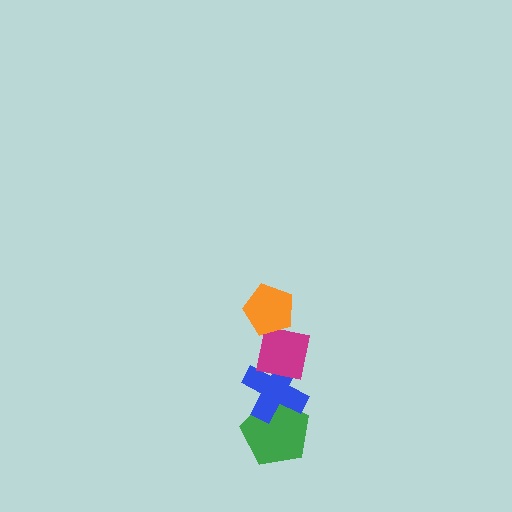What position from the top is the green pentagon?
The green pentagon is 4th from the top.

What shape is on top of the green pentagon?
The blue cross is on top of the green pentagon.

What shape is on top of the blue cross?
The magenta square is on top of the blue cross.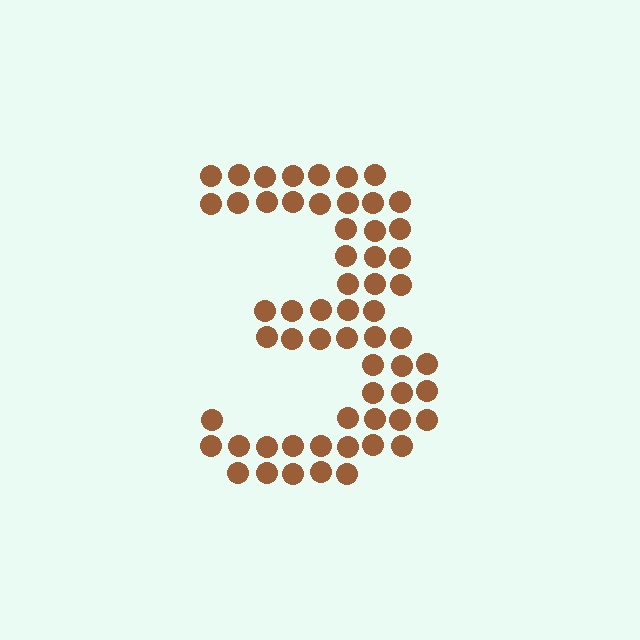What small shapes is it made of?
It is made of small circles.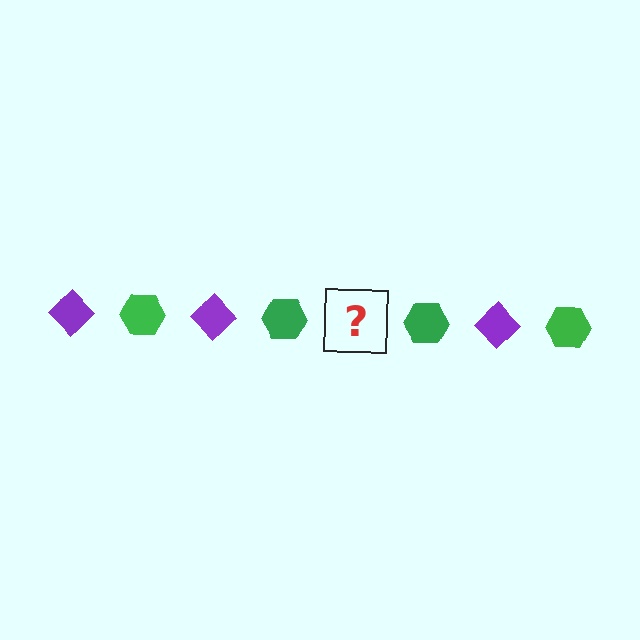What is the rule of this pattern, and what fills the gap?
The rule is that the pattern alternates between purple diamond and green hexagon. The gap should be filled with a purple diamond.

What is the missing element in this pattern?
The missing element is a purple diamond.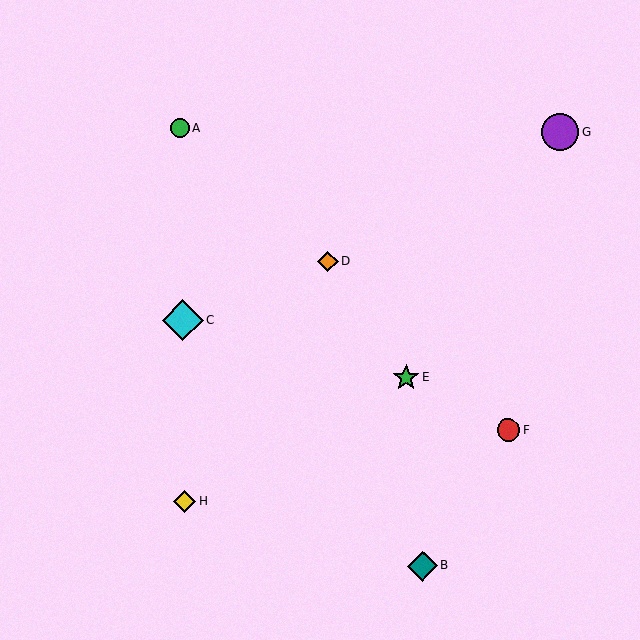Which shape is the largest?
The cyan diamond (labeled C) is the largest.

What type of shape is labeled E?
Shape E is a green star.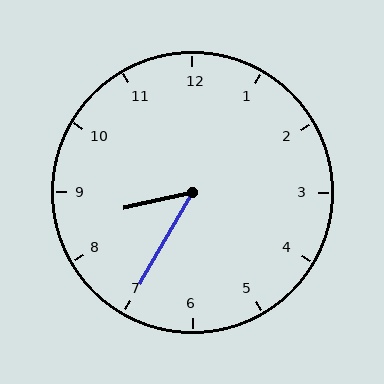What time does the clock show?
8:35.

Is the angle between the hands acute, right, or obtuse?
It is acute.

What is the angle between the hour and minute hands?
Approximately 48 degrees.